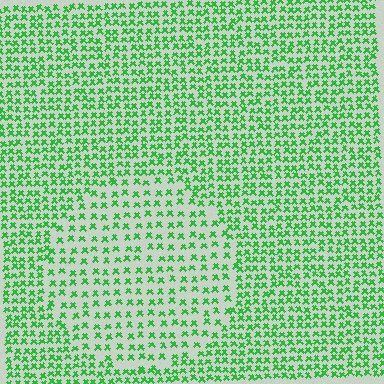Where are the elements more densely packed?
The elements are more densely packed outside the circle boundary.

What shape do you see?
I see a circle.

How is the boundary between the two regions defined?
The boundary is defined by a change in element density (approximately 1.7x ratio). All elements are the same color, size, and shape.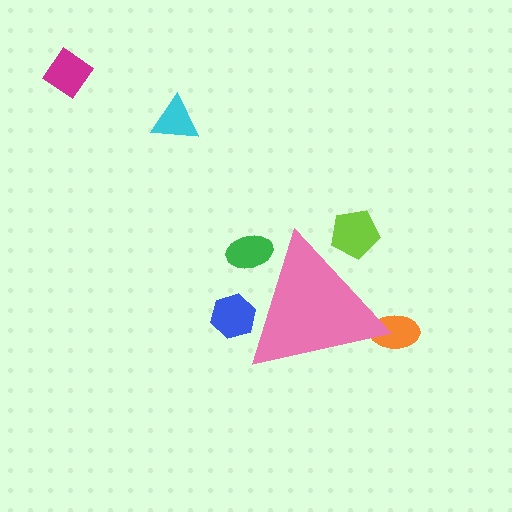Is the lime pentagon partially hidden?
Yes, the lime pentagon is partially hidden behind the pink triangle.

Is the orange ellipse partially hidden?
Yes, the orange ellipse is partially hidden behind the pink triangle.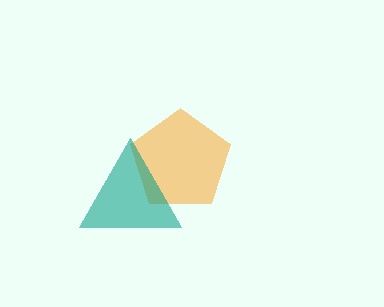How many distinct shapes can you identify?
There are 2 distinct shapes: an orange pentagon, a teal triangle.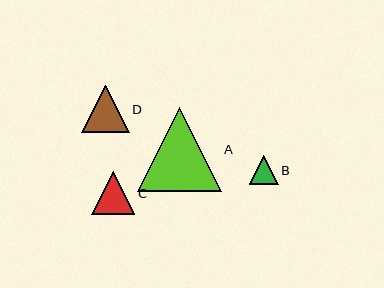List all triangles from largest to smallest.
From largest to smallest: A, D, C, B.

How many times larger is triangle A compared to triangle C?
Triangle A is approximately 2.0 times the size of triangle C.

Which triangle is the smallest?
Triangle B is the smallest with a size of approximately 29 pixels.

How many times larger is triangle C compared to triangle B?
Triangle C is approximately 1.5 times the size of triangle B.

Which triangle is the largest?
Triangle A is the largest with a size of approximately 84 pixels.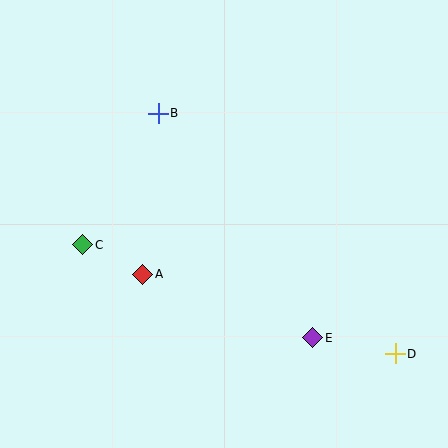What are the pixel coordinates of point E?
Point E is at (313, 338).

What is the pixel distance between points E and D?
The distance between E and D is 84 pixels.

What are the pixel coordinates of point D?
Point D is at (395, 354).